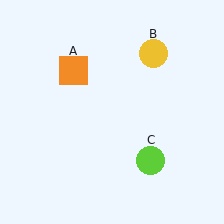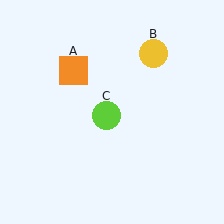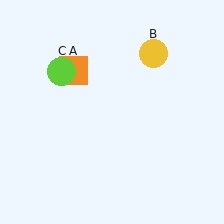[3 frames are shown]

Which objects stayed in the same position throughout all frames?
Orange square (object A) and yellow circle (object B) remained stationary.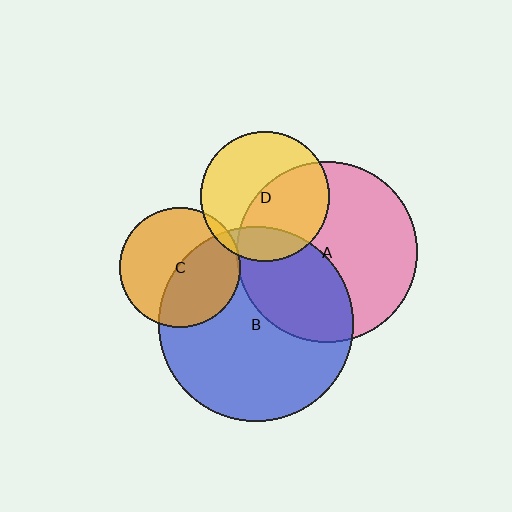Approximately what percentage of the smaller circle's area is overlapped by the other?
Approximately 5%.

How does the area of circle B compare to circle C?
Approximately 2.6 times.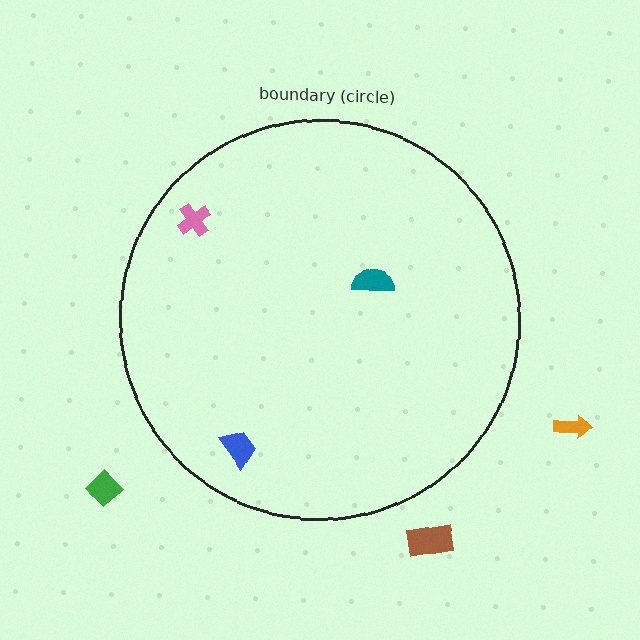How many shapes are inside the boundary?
3 inside, 3 outside.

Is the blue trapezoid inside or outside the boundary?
Inside.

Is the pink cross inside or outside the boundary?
Inside.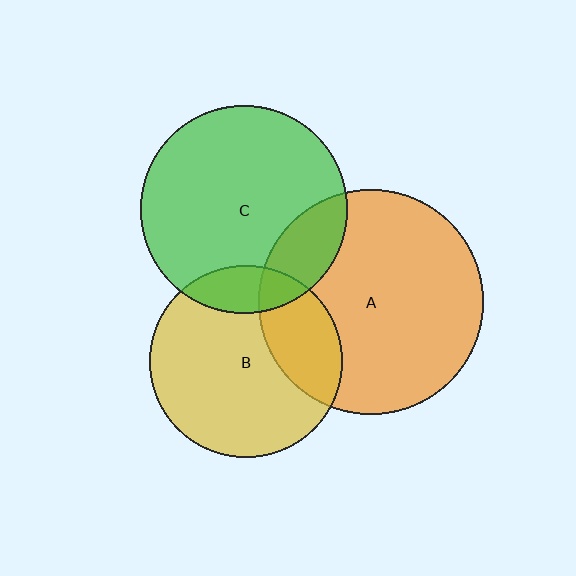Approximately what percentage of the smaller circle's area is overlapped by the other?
Approximately 20%.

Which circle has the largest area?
Circle A (orange).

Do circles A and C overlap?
Yes.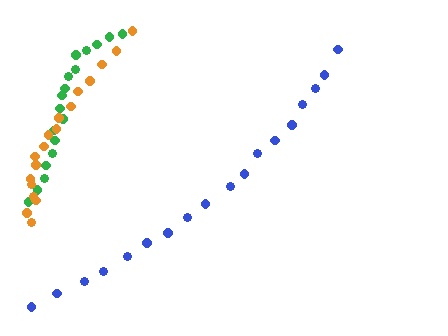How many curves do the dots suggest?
There are 3 distinct paths.